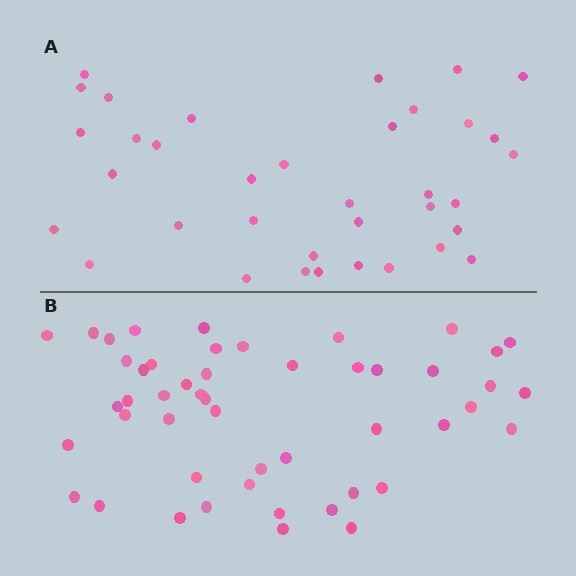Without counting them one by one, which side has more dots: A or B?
Region B (the bottom region) has more dots.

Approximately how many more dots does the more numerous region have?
Region B has approximately 15 more dots than region A.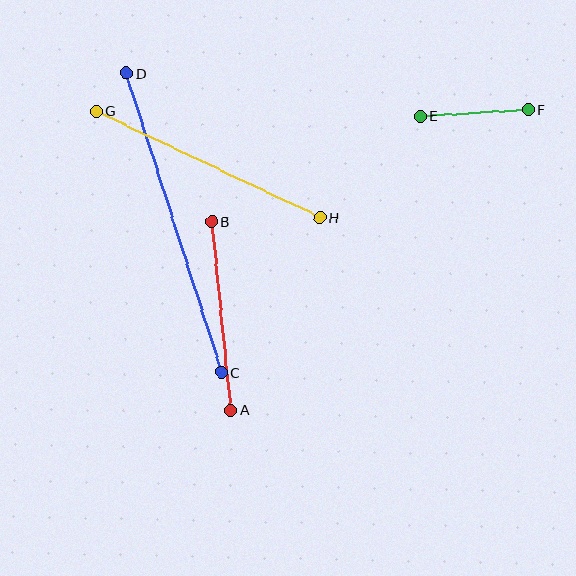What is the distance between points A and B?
The distance is approximately 189 pixels.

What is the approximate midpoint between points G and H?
The midpoint is at approximately (208, 164) pixels.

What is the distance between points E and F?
The distance is approximately 109 pixels.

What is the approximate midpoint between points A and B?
The midpoint is at approximately (221, 316) pixels.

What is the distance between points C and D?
The distance is approximately 314 pixels.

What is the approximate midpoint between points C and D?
The midpoint is at approximately (174, 223) pixels.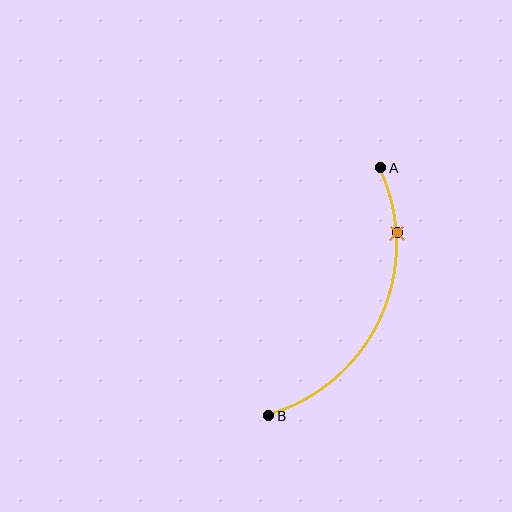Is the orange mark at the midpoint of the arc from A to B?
No. The orange mark lies on the arc but is closer to endpoint A. The arc midpoint would be at the point on the curve equidistant along the arc from both A and B.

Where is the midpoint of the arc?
The arc midpoint is the point on the curve farthest from the straight line joining A and B. It sits to the right of that line.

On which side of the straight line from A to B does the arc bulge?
The arc bulges to the right of the straight line connecting A and B.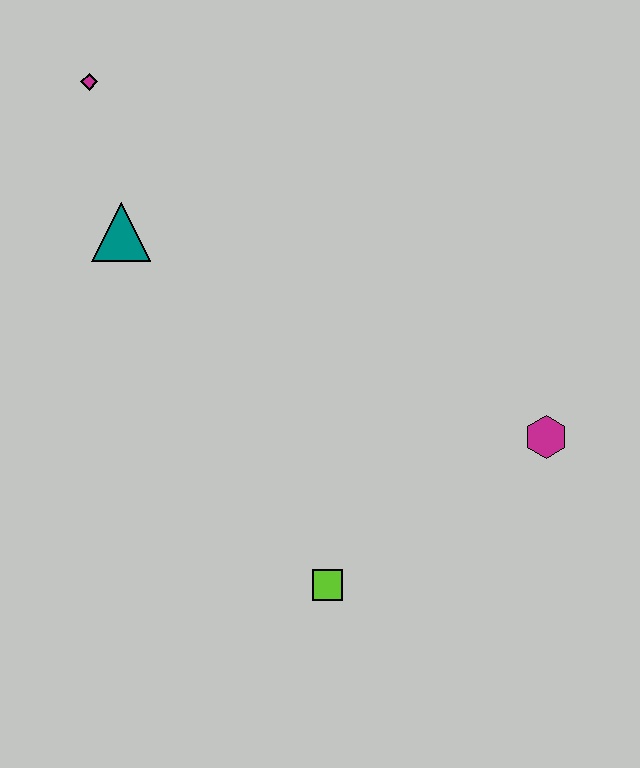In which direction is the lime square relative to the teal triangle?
The lime square is below the teal triangle.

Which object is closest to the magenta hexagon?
The lime square is closest to the magenta hexagon.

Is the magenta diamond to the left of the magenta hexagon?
Yes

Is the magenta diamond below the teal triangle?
No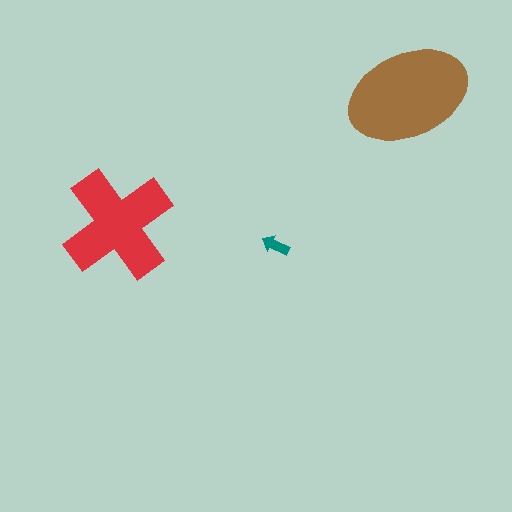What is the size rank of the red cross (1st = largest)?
2nd.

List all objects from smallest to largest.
The teal arrow, the red cross, the brown ellipse.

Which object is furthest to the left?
The red cross is leftmost.